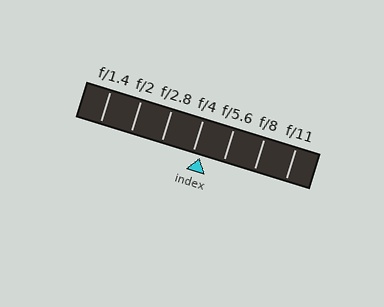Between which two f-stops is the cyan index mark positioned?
The index mark is between f/4 and f/5.6.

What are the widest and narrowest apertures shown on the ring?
The widest aperture shown is f/1.4 and the narrowest is f/11.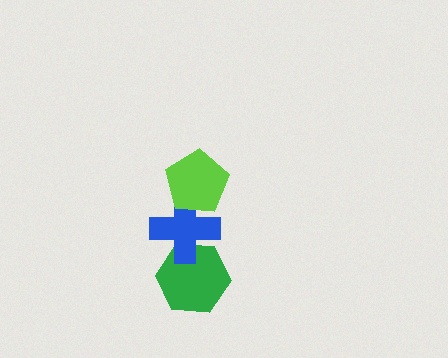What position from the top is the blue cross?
The blue cross is 2nd from the top.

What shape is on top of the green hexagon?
The blue cross is on top of the green hexagon.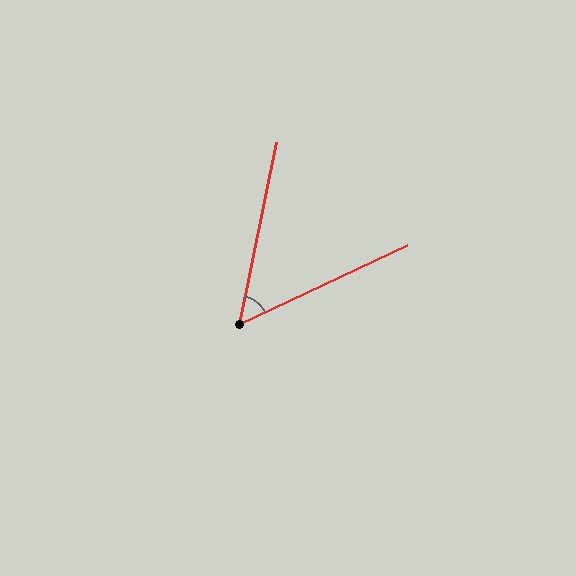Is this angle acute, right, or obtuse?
It is acute.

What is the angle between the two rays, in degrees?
Approximately 53 degrees.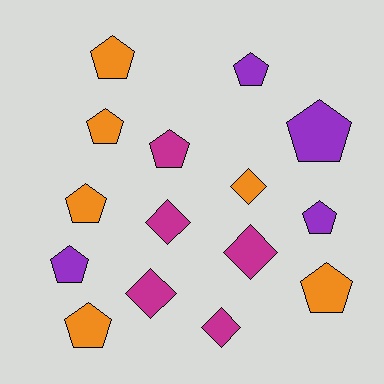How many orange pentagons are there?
There are 5 orange pentagons.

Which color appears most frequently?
Orange, with 6 objects.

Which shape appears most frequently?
Pentagon, with 10 objects.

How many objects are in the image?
There are 15 objects.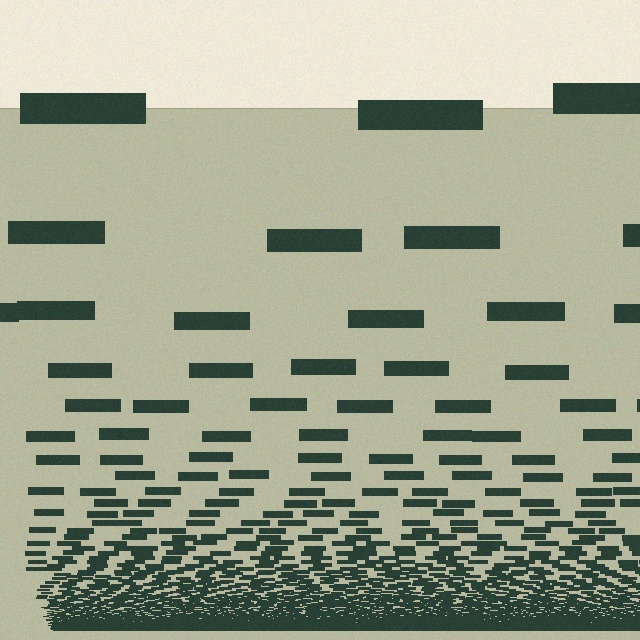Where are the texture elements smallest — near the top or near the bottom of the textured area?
Near the bottom.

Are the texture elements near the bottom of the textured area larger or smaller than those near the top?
Smaller. The gradient is inverted — elements near the bottom are smaller and denser.